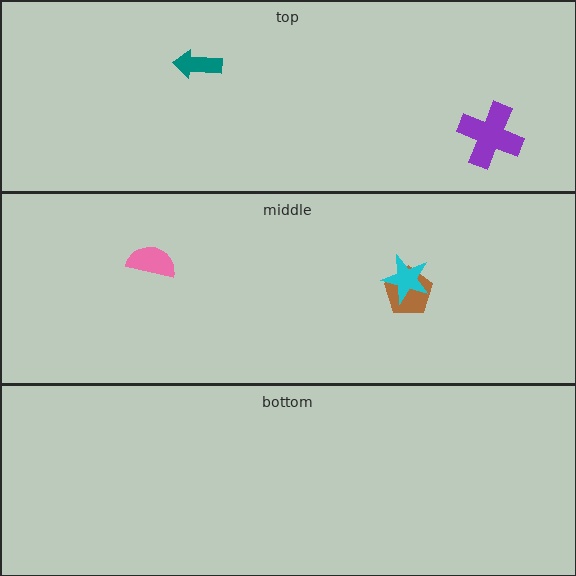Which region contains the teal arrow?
The top region.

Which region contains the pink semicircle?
The middle region.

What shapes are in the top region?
The teal arrow, the purple cross.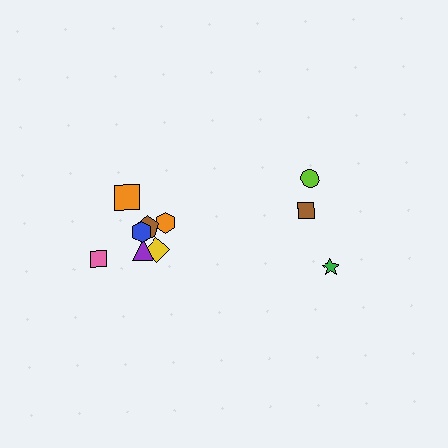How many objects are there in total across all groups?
There are 10 objects.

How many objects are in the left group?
There are 7 objects.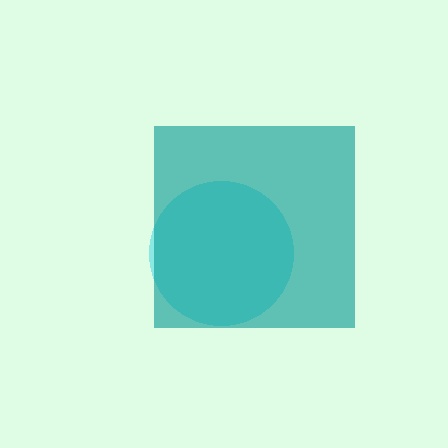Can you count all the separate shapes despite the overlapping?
Yes, there are 2 separate shapes.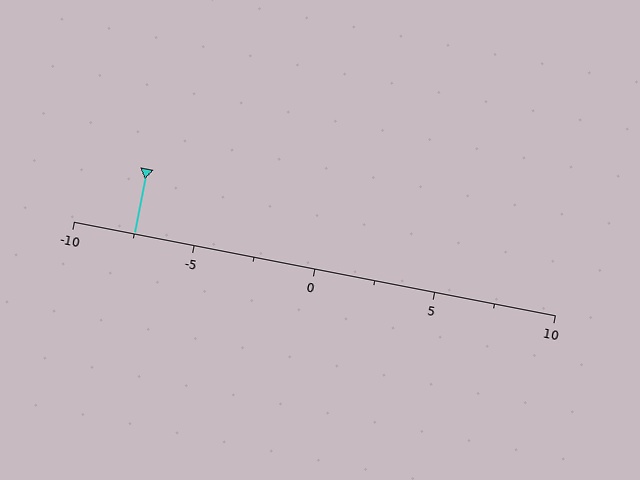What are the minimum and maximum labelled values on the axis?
The axis runs from -10 to 10.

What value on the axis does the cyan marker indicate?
The marker indicates approximately -7.5.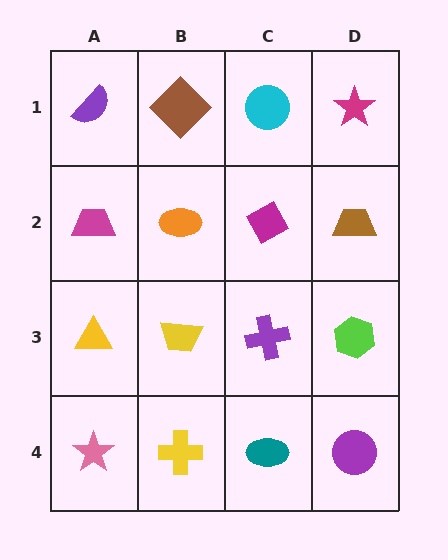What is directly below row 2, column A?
A yellow triangle.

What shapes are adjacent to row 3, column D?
A brown trapezoid (row 2, column D), a purple circle (row 4, column D), a purple cross (row 3, column C).